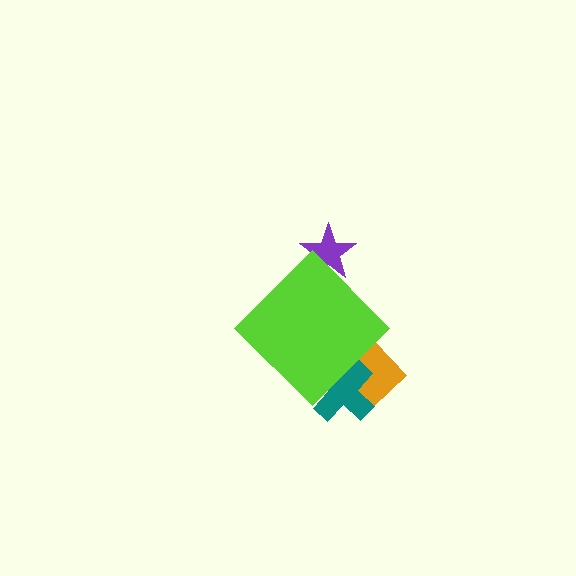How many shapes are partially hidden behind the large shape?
3 shapes are partially hidden.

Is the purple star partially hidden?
Yes, the purple star is partially hidden behind the lime diamond.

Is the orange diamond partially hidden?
Yes, the orange diamond is partially hidden behind the lime diamond.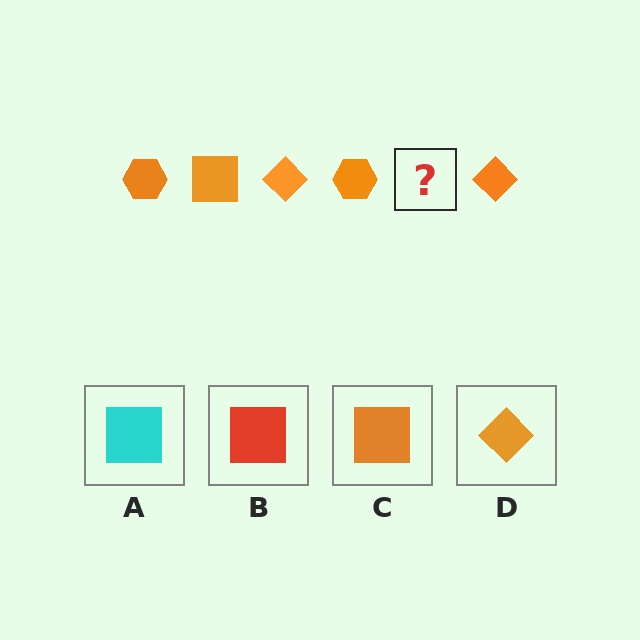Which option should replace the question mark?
Option C.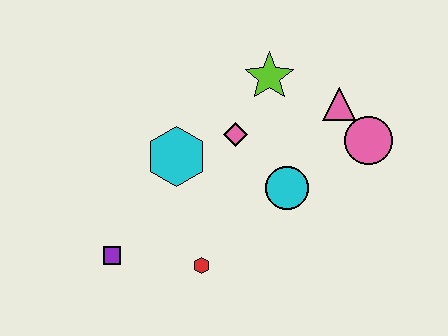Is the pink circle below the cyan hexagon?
No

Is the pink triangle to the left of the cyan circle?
No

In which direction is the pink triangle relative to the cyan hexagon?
The pink triangle is to the right of the cyan hexagon.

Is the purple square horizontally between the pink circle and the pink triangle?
No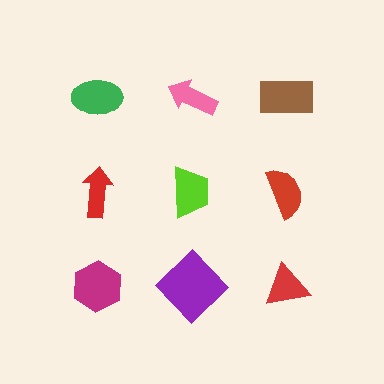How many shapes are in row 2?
3 shapes.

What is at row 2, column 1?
A red arrow.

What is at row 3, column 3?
A red triangle.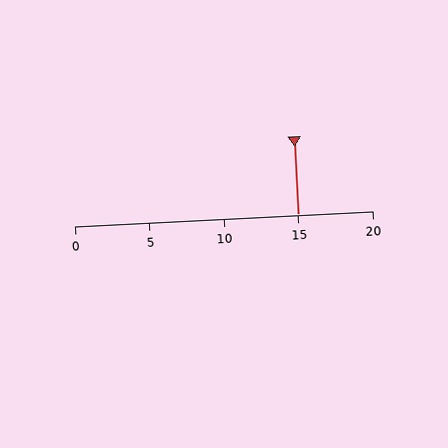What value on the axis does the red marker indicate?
The marker indicates approximately 15.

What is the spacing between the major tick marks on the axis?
The major ticks are spaced 5 apart.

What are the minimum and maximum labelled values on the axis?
The axis runs from 0 to 20.